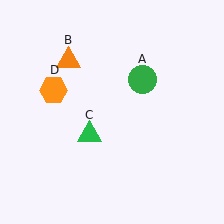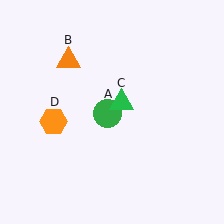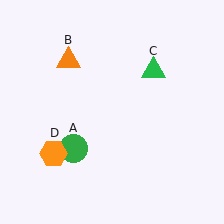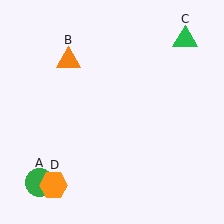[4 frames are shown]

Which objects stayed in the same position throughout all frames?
Orange triangle (object B) remained stationary.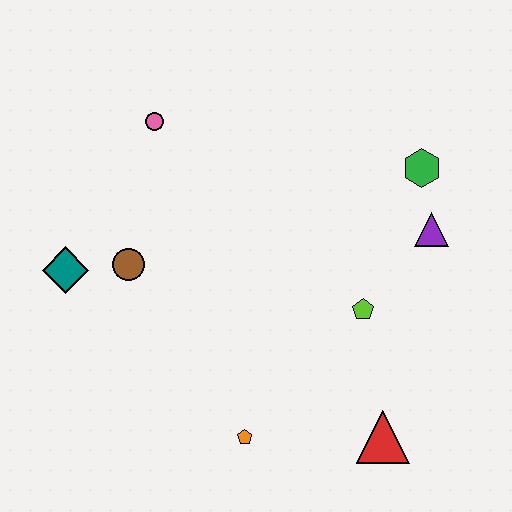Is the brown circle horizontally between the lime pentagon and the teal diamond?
Yes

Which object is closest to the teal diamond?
The brown circle is closest to the teal diamond.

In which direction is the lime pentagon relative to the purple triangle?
The lime pentagon is below the purple triangle.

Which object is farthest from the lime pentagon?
The teal diamond is farthest from the lime pentagon.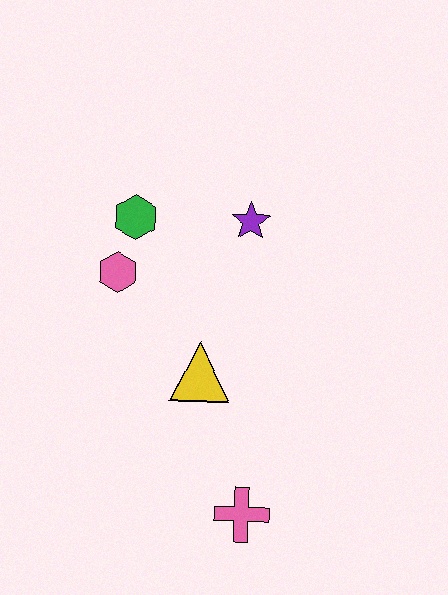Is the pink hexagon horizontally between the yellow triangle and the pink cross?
No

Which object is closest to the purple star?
The green hexagon is closest to the purple star.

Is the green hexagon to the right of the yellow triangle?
No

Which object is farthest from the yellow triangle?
The green hexagon is farthest from the yellow triangle.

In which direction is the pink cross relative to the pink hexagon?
The pink cross is below the pink hexagon.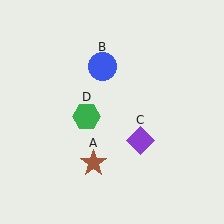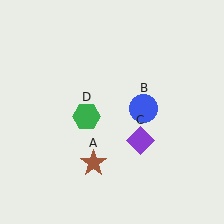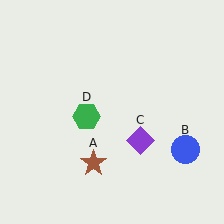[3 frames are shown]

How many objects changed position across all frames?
1 object changed position: blue circle (object B).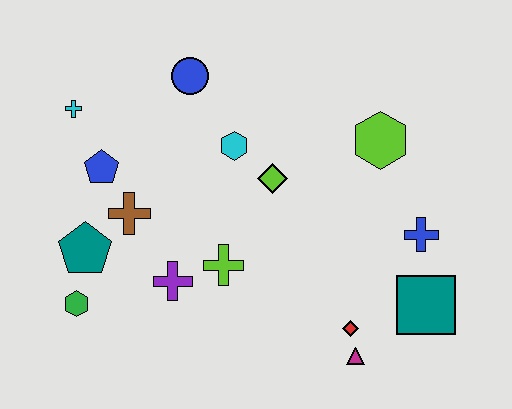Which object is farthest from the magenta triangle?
The cyan cross is farthest from the magenta triangle.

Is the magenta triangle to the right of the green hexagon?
Yes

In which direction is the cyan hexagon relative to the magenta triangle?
The cyan hexagon is above the magenta triangle.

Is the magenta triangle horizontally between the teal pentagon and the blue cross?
Yes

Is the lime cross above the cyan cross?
No